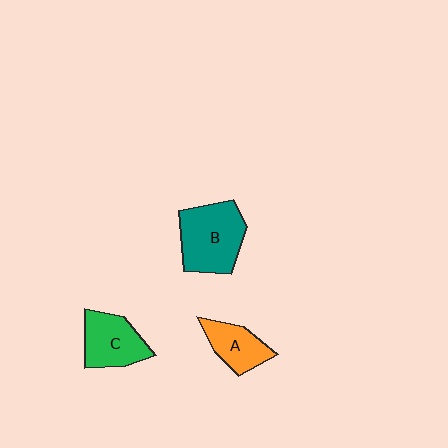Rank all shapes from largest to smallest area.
From largest to smallest: B (teal), C (green), A (orange).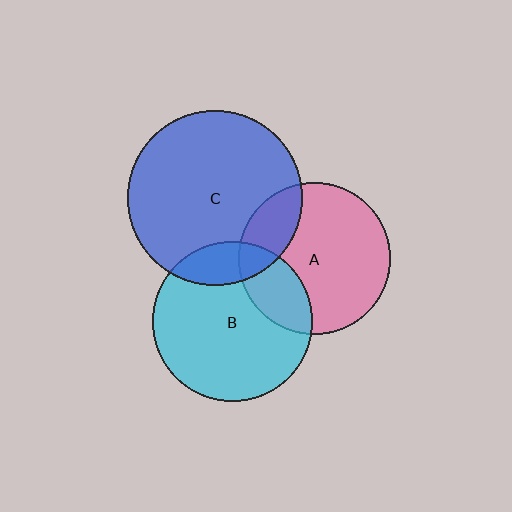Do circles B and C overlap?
Yes.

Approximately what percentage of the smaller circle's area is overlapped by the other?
Approximately 15%.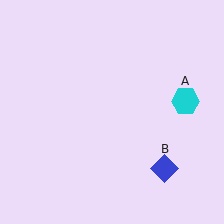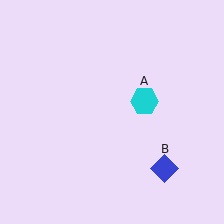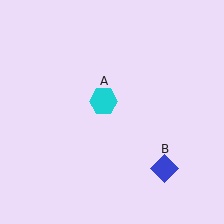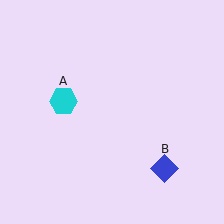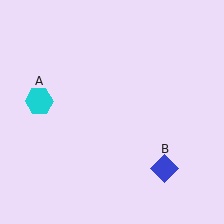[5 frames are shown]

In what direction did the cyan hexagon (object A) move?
The cyan hexagon (object A) moved left.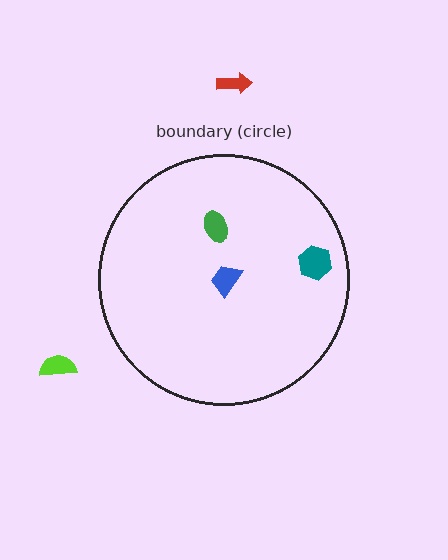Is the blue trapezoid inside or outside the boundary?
Inside.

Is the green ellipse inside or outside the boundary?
Inside.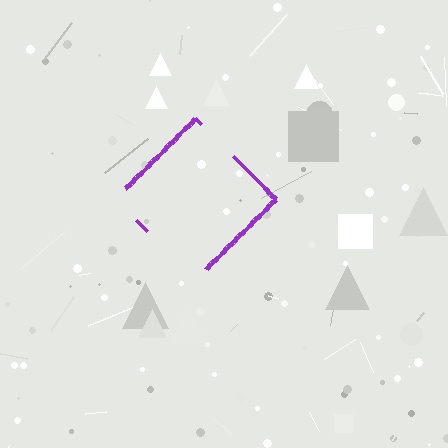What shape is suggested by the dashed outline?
The dashed outline suggests a diamond.